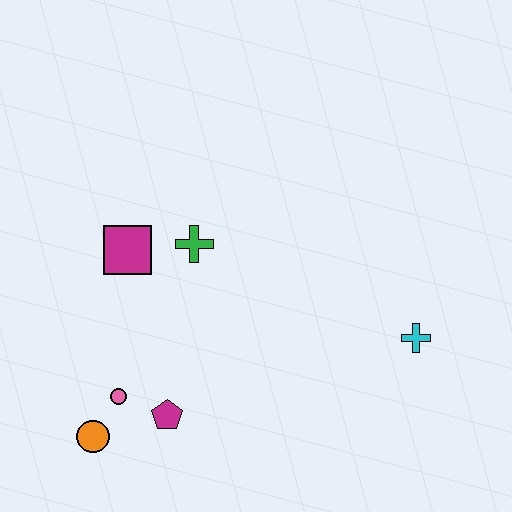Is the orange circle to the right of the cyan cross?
No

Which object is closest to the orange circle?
The pink circle is closest to the orange circle.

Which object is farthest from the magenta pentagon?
The cyan cross is farthest from the magenta pentagon.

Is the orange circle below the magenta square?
Yes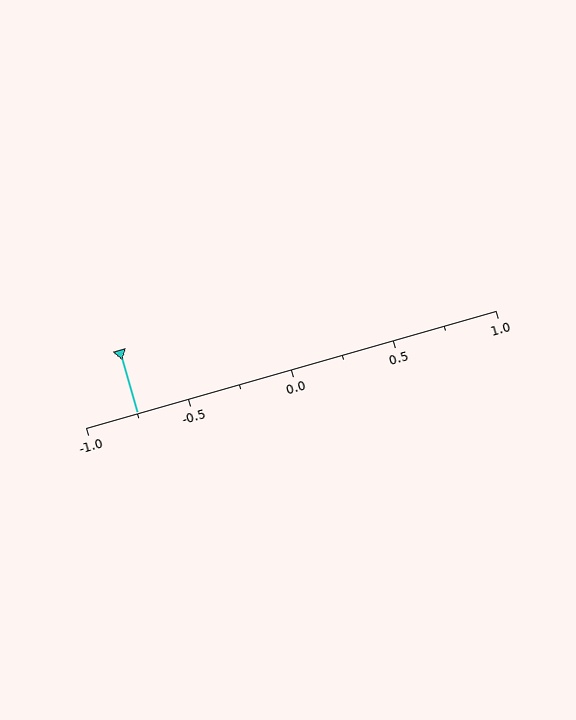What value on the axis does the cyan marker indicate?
The marker indicates approximately -0.75.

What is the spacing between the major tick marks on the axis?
The major ticks are spaced 0.5 apart.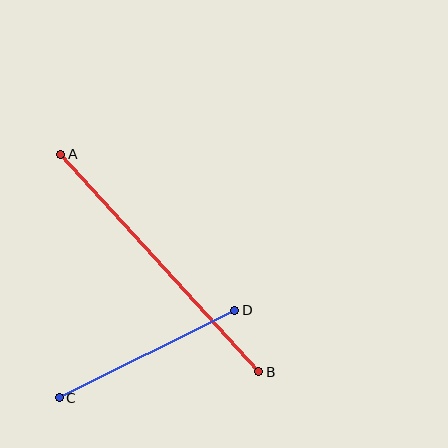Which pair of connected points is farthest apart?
Points A and B are farthest apart.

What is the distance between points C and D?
The distance is approximately 196 pixels.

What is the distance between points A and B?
The distance is approximately 294 pixels.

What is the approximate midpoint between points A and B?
The midpoint is at approximately (160, 263) pixels.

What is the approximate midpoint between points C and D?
The midpoint is at approximately (147, 354) pixels.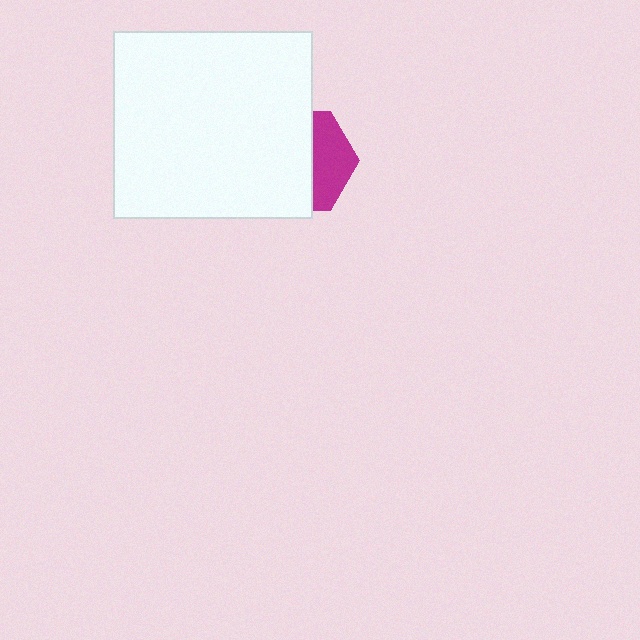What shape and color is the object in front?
The object in front is a white rectangle.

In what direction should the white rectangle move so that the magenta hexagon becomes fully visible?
The white rectangle should move left. That is the shortest direction to clear the overlap and leave the magenta hexagon fully visible.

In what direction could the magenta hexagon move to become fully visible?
The magenta hexagon could move right. That would shift it out from behind the white rectangle entirely.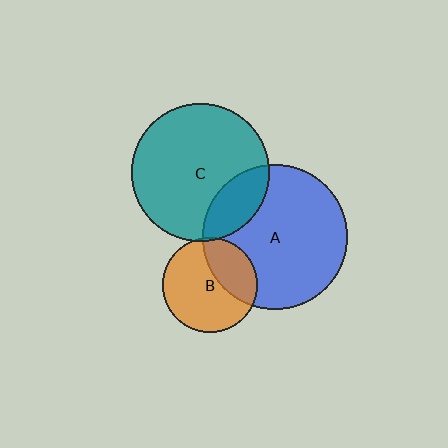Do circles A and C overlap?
Yes.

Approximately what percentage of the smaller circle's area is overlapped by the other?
Approximately 20%.